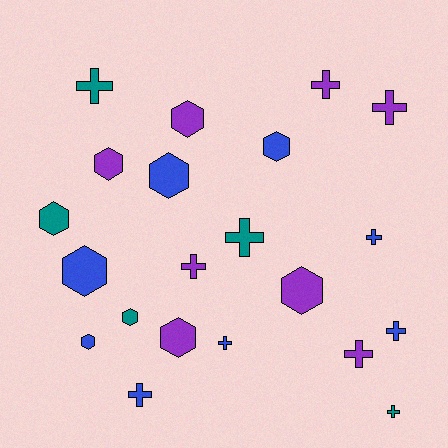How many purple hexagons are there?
There are 4 purple hexagons.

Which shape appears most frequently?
Cross, with 11 objects.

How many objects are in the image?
There are 21 objects.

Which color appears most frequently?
Blue, with 8 objects.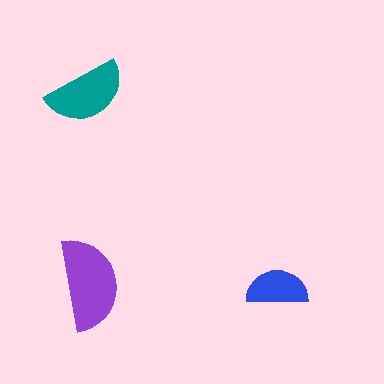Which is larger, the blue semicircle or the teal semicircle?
The teal one.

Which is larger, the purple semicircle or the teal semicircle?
The purple one.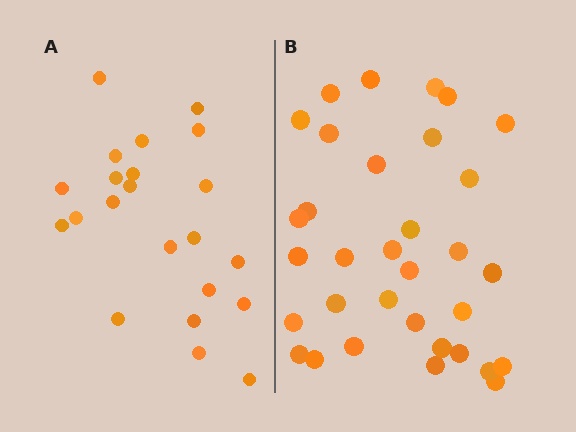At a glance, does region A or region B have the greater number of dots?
Region B (the right region) has more dots.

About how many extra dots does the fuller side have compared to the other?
Region B has roughly 12 or so more dots than region A.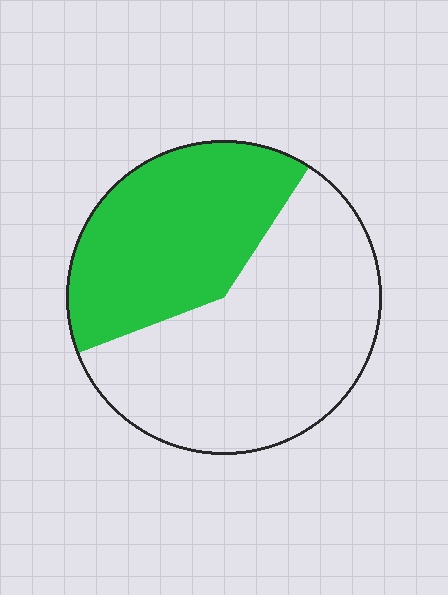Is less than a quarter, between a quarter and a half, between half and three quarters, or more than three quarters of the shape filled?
Between a quarter and a half.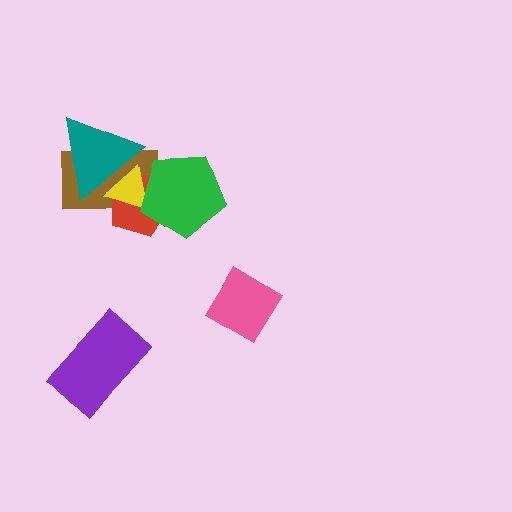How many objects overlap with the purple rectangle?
0 objects overlap with the purple rectangle.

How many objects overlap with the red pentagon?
4 objects overlap with the red pentagon.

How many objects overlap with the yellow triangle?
4 objects overlap with the yellow triangle.